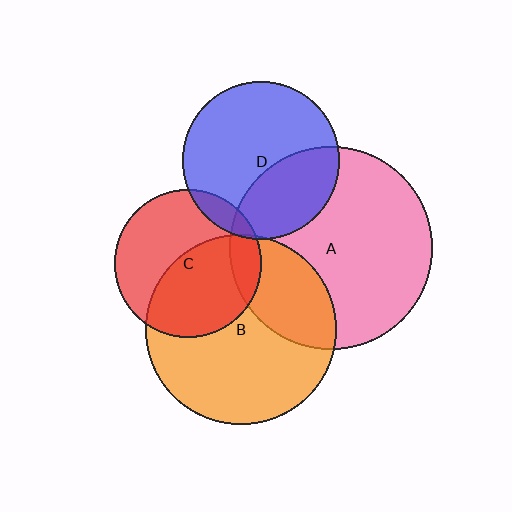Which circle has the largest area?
Circle A (pink).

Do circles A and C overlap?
Yes.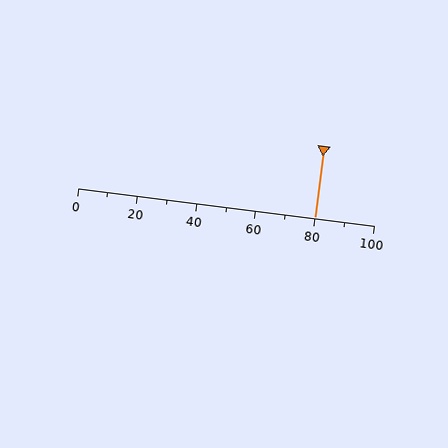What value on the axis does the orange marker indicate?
The marker indicates approximately 80.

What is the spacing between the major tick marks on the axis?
The major ticks are spaced 20 apart.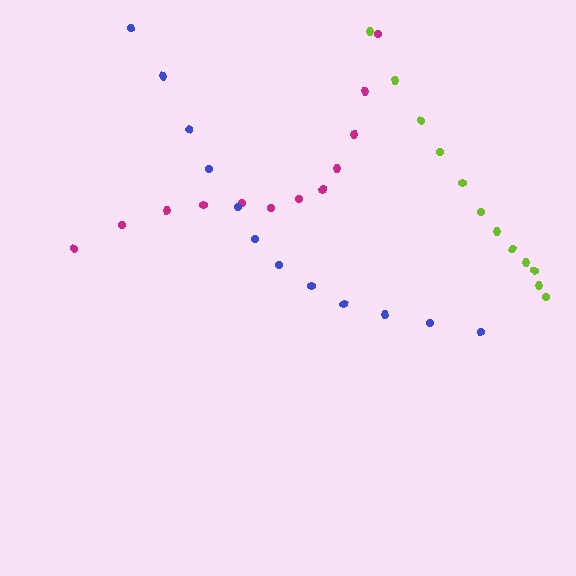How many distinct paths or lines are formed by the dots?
There are 3 distinct paths.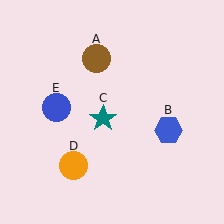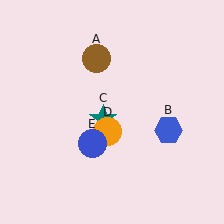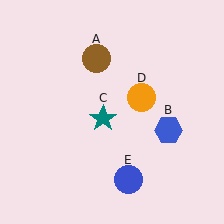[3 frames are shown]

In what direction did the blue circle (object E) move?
The blue circle (object E) moved down and to the right.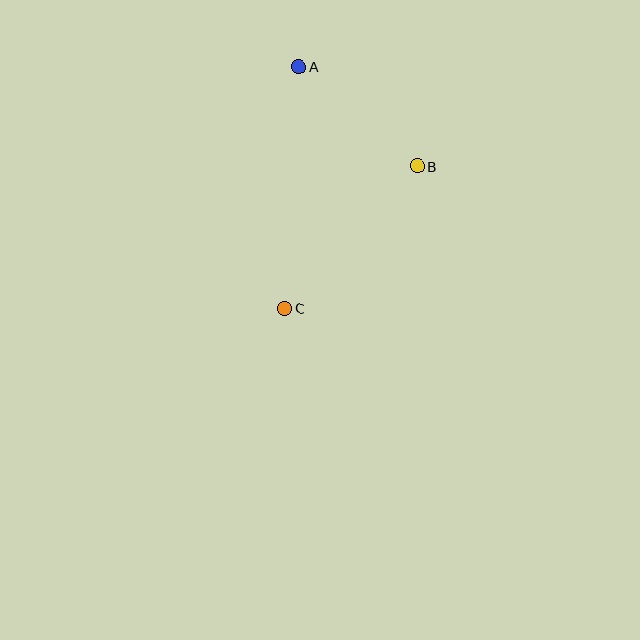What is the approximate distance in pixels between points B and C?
The distance between B and C is approximately 194 pixels.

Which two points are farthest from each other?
Points A and C are farthest from each other.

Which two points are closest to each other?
Points A and B are closest to each other.